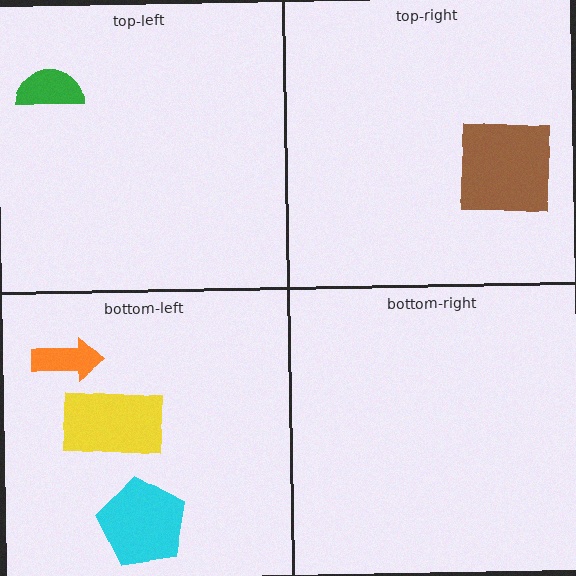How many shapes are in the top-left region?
1.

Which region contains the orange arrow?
The bottom-left region.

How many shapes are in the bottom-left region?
3.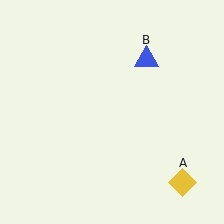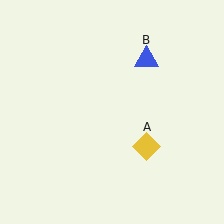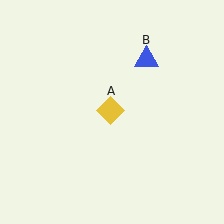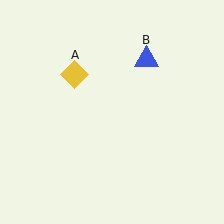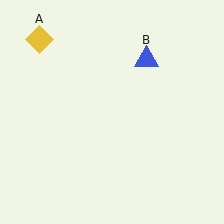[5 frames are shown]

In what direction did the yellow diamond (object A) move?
The yellow diamond (object A) moved up and to the left.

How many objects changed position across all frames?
1 object changed position: yellow diamond (object A).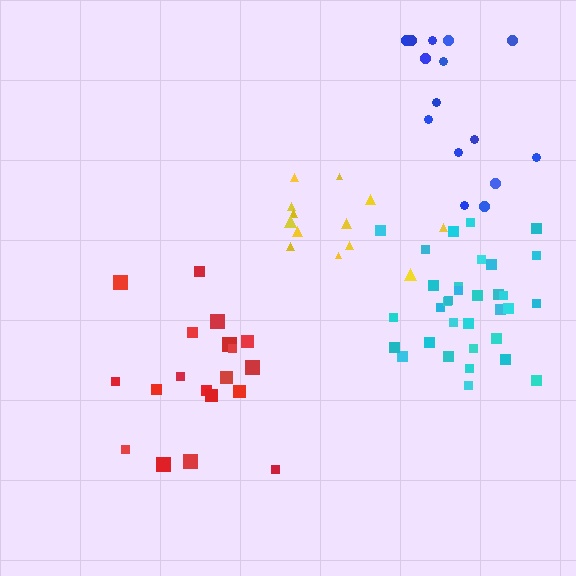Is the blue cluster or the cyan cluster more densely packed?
Cyan.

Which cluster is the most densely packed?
Cyan.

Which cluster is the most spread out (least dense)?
Blue.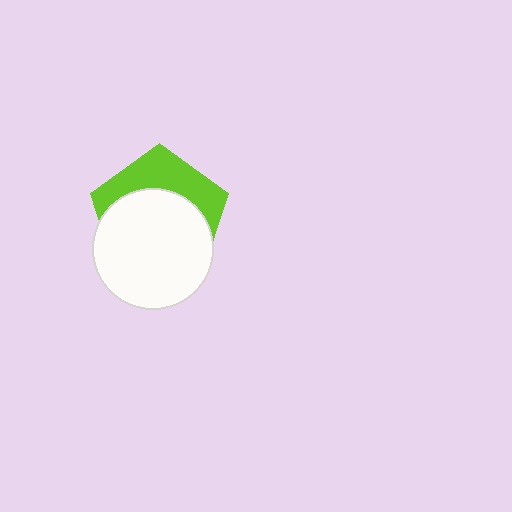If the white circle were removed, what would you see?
You would see the complete lime pentagon.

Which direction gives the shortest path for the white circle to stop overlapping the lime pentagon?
Moving down gives the shortest separation.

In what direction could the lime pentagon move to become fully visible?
The lime pentagon could move up. That would shift it out from behind the white circle entirely.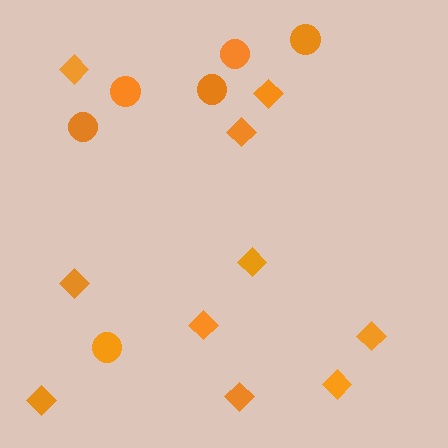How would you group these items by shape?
There are 2 groups: one group of circles (6) and one group of diamonds (10).